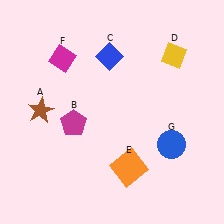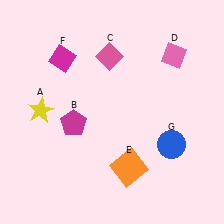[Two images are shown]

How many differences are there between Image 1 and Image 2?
There are 3 differences between the two images.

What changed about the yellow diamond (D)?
In Image 1, D is yellow. In Image 2, it changed to pink.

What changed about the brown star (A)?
In Image 1, A is brown. In Image 2, it changed to yellow.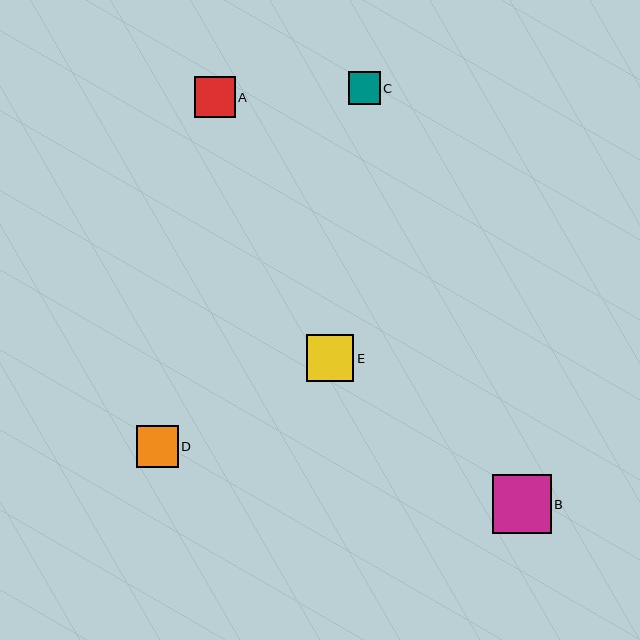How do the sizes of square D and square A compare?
Square D and square A are approximately the same size.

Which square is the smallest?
Square C is the smallest with a size of approximately 32 pixels.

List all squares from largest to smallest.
From largest to smallest: B, E, D, A, C.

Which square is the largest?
Square B is the largest with a size of approximately 59 pixels.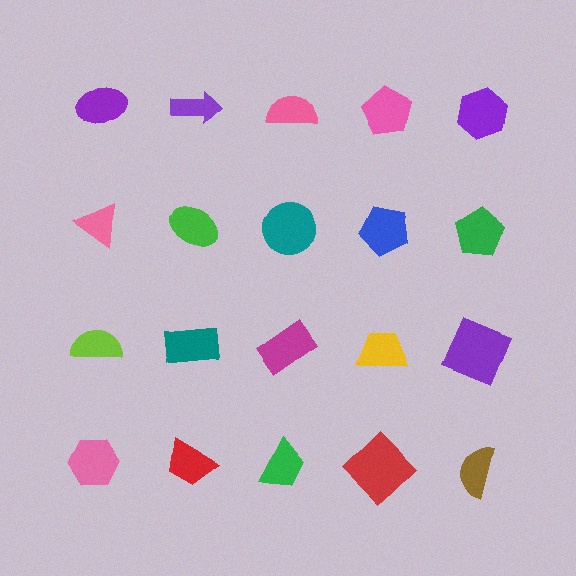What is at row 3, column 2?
A teal rectangle.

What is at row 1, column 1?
A purple ellipse.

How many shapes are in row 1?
5 shapes.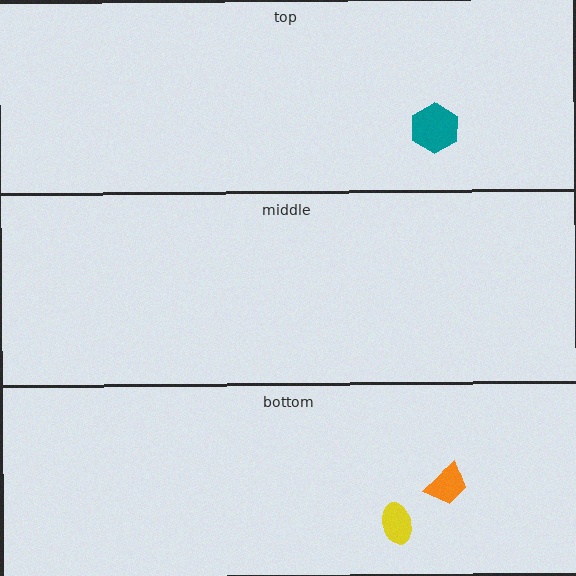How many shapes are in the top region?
1.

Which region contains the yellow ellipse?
The bottom region.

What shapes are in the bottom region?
The orange trapezoid, the yellow ellipse.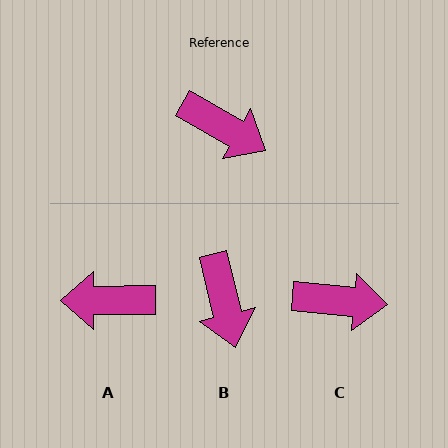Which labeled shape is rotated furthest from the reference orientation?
A, about 150 degrees away.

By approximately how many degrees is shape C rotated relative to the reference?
Approximately 25 degrees counter-clockwise.